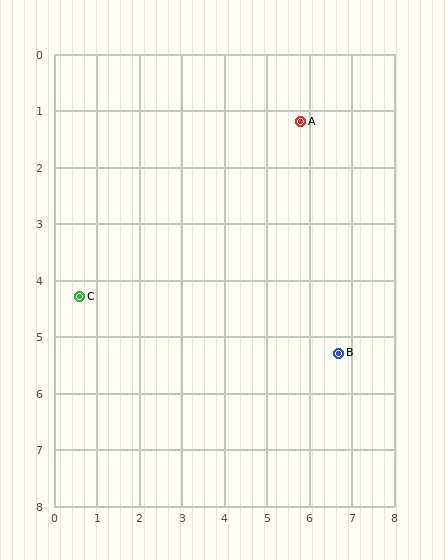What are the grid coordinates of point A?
Point A is at approximately (5.8, 1.2).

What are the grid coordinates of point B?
Point B is at approximately (6.7, 5.3).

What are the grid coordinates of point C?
Point C is at approximately (0.6, 4.3).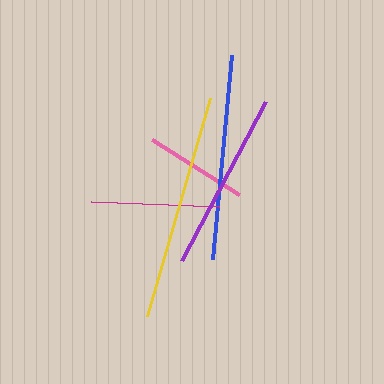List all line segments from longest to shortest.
From longest to shortest: yellow, blue, purple, magenta, pink.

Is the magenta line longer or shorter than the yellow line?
The yellow line is longer than the magenta line.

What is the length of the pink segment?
The pink segment is approximately 103 pixels long.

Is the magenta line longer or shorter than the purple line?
The purple line is longer than the magenta line.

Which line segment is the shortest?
The pink line is the shortest at approximately 103 pixels.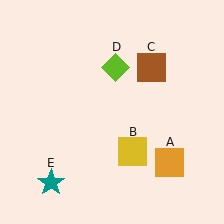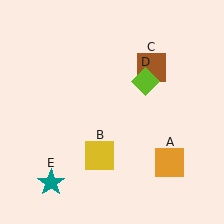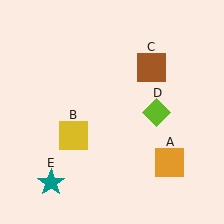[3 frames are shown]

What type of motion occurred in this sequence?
The yellow square (object B), lime diamond (object D) rotated clockwise around the center of the scene.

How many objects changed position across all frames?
2 objects changed position: yellow square (object B), lime diamond (object D).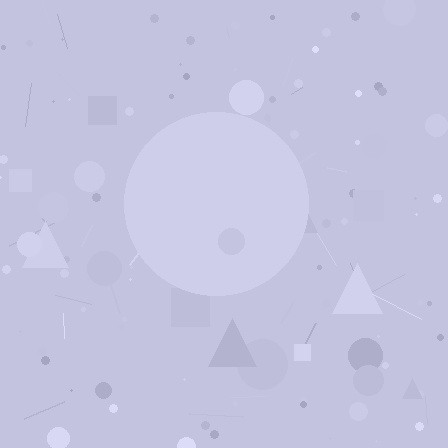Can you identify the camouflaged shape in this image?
The camouflaged shape is a circle.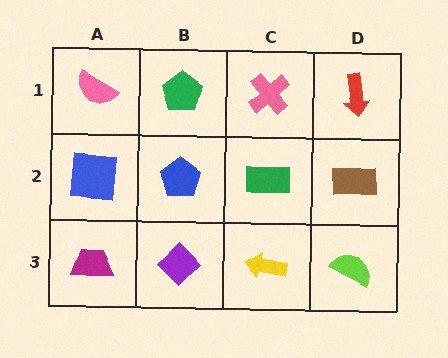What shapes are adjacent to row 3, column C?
A green rectangle (row 2, column C), a purple diamond (row 3, column B), a lime semicircle (row 3, column D).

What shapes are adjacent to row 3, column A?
A blue square (row 2, column A), a purple diamond (row 3, column B).